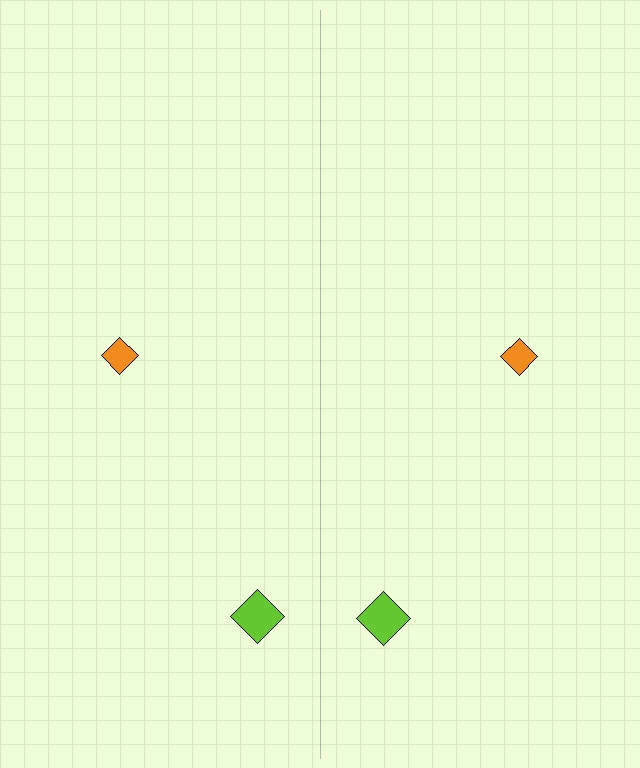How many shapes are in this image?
There are 4 shapes in this image.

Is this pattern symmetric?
Yes, this pattern has bilateral (reflection) symmetry.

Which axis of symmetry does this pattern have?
The pattern has a vertical axis of symmetry running through the center of the image.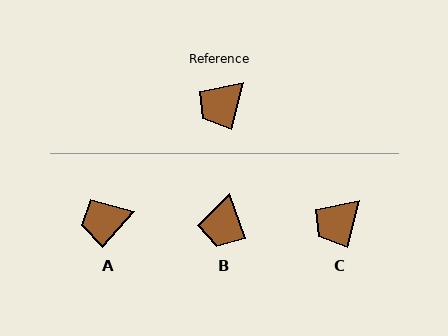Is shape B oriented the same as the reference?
No, it is off by about 35 degrees.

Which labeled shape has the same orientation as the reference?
C.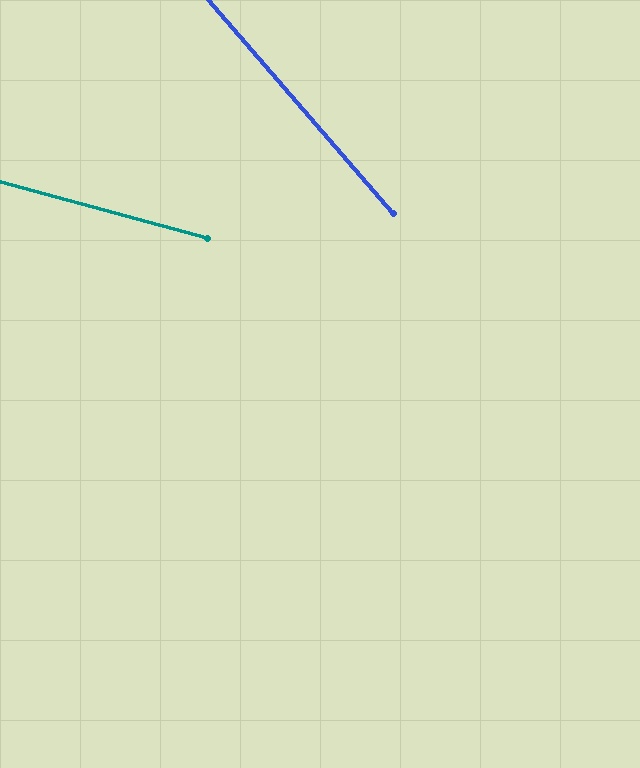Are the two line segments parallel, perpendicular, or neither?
Neither parallel nor perpendicular — they differ by about 34°.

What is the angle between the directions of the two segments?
Approximately 34 degrees.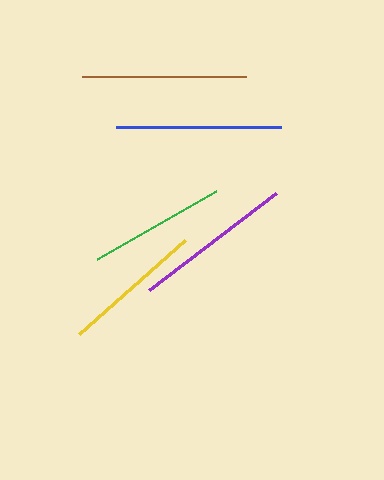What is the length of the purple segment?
The purple segment is approximately 159 pixels long.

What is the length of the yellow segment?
The yellow segment is approximately 142 pixels long.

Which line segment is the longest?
The blue line is the longest at approximately 165 pixels.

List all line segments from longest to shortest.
From longest to shortest: blue, brown, purple, yellow, green.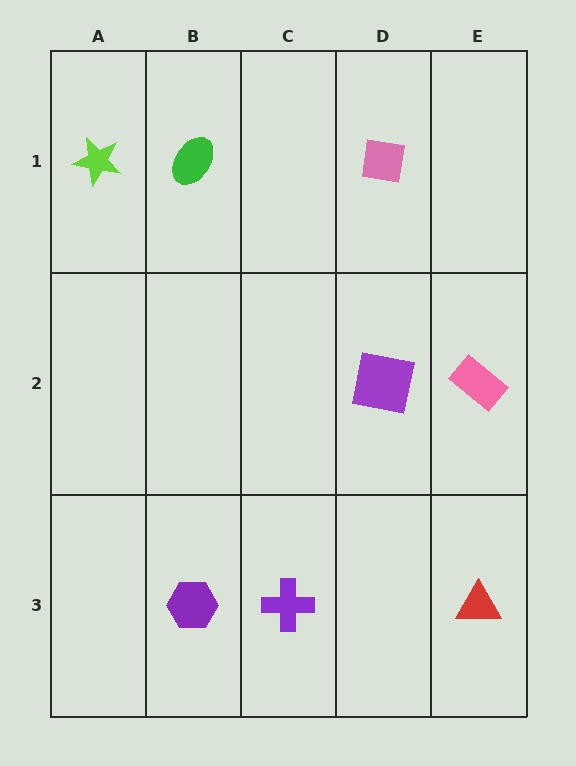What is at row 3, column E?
A red triangle.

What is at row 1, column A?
A lime star.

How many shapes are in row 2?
2 shapes.